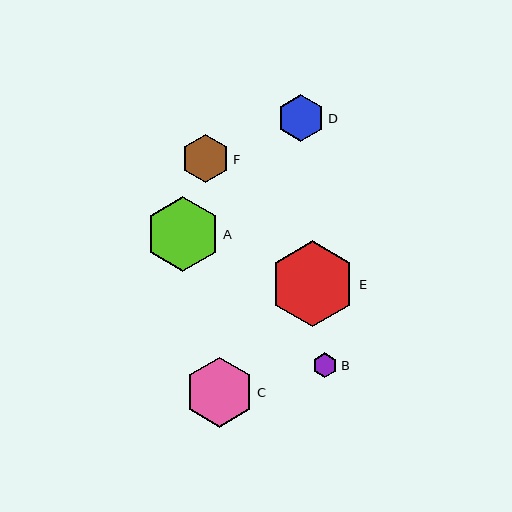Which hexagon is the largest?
Hexagon E is the largest with a size of approximately 86 pixels.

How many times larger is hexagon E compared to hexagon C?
Hexagon E is approximately 1.2 times the size of hexagon C.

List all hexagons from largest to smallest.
From largest to smallest: E, A, C, F, D, B.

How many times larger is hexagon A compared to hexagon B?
Hexagon A is approximately 3.0 times the size of hexagon B.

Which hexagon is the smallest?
Hexagon B is the smallest with a size of approximately 25 pixels.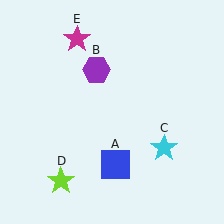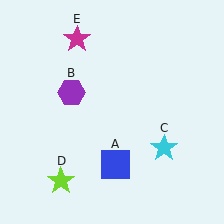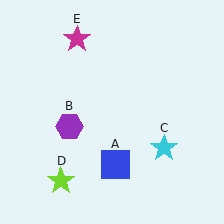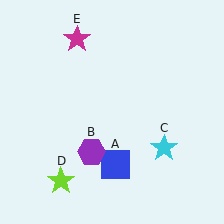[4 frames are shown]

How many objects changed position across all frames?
1 object changed position: purple hexagon (object B).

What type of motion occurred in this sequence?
The purple hexagon (object B) rotated counterclockwise around the center of the scene.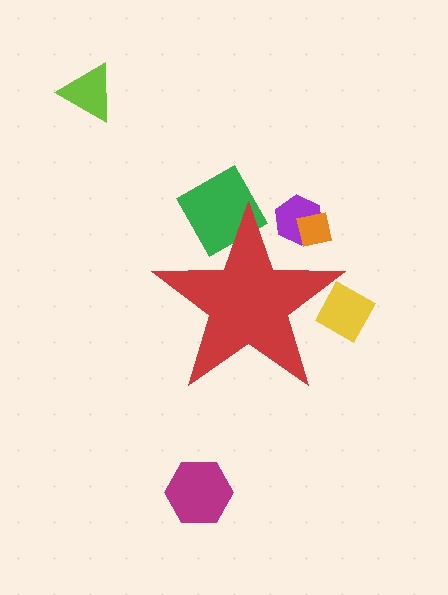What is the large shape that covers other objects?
A red star.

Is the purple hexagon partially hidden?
Yes, the purple hexagon is partially hidden behind the red star.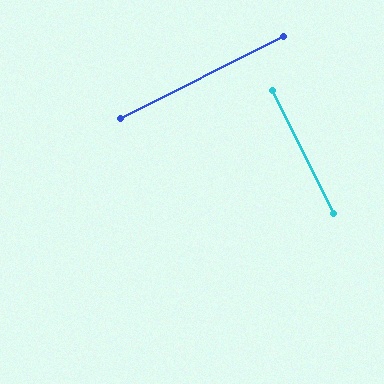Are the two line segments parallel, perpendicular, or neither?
Perpendicular — they meet at approximately 89°.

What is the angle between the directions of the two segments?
Approximately 89 degrees.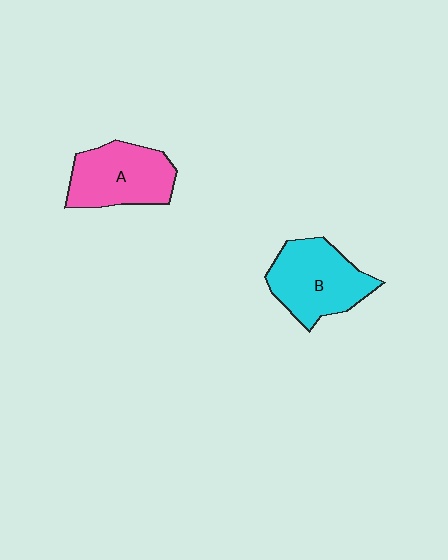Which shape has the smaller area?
Shape A (pink).